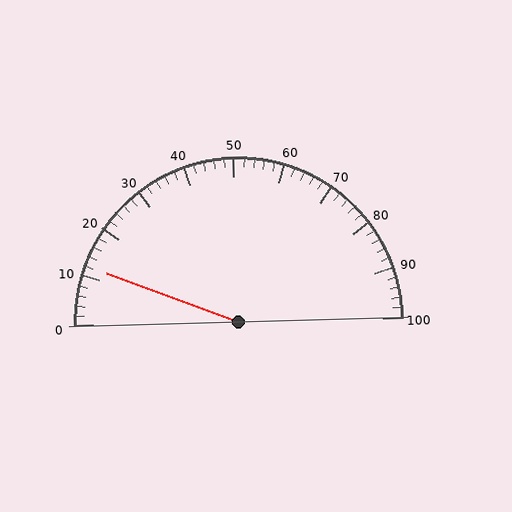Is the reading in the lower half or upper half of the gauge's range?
The reading is in the lower half of the range (0 to 100).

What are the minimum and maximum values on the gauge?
The gauge ranges from 0 to 100.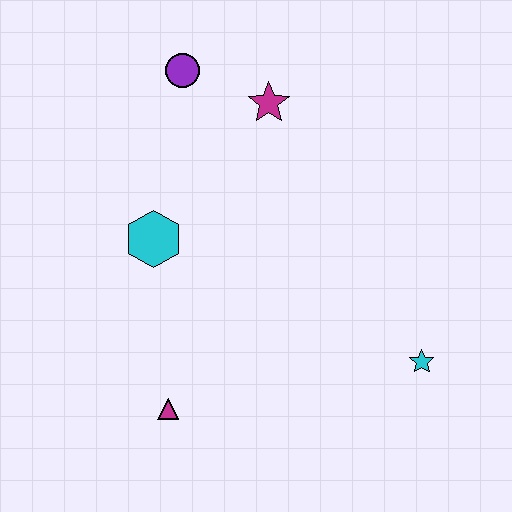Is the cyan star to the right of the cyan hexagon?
Yes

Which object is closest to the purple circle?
The magenta star is closest to the purple circle.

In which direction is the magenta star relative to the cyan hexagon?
The magenta star is above the cyan hexagon.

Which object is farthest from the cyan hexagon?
The cyan star is farthest from the cyan hexagon.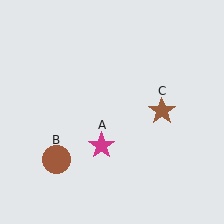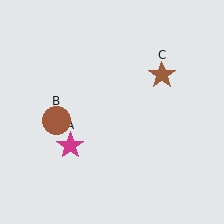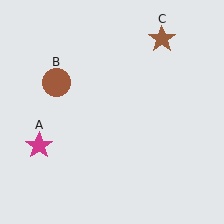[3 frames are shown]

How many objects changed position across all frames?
3 objects changed position: magenta star (object A), brown circle (object B), brown star (object C).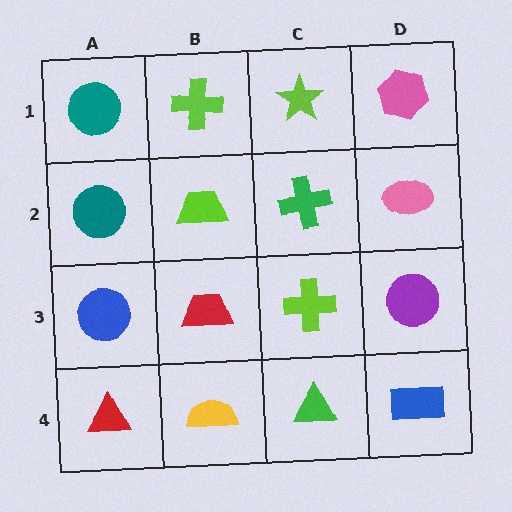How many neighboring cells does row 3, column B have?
4.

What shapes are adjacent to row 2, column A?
A teal circle (row 1, column A), a blue circle (row 3, column A), a lime trapezoid (row 2, column B).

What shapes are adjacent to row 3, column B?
A lime trapezoid (row 2, column B), a yellow semicircle (row 4, column B), a blue circle (row 3, column A), a lime cross (row 3, column C).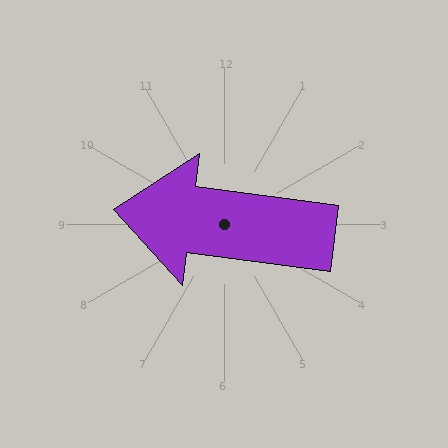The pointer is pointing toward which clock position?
Roughly 9 o'clock.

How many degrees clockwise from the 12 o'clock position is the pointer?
Approximately 278 degrees.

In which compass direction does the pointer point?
West.